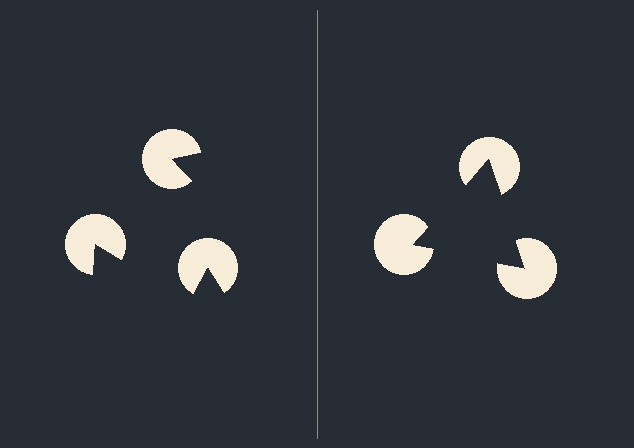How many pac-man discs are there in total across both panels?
6 — 3 on each side.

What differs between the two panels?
The pac-man discs are positioned identically on both sides; only the wedge orientations differ. On the right they align to a triangle; on the left they are misaligned.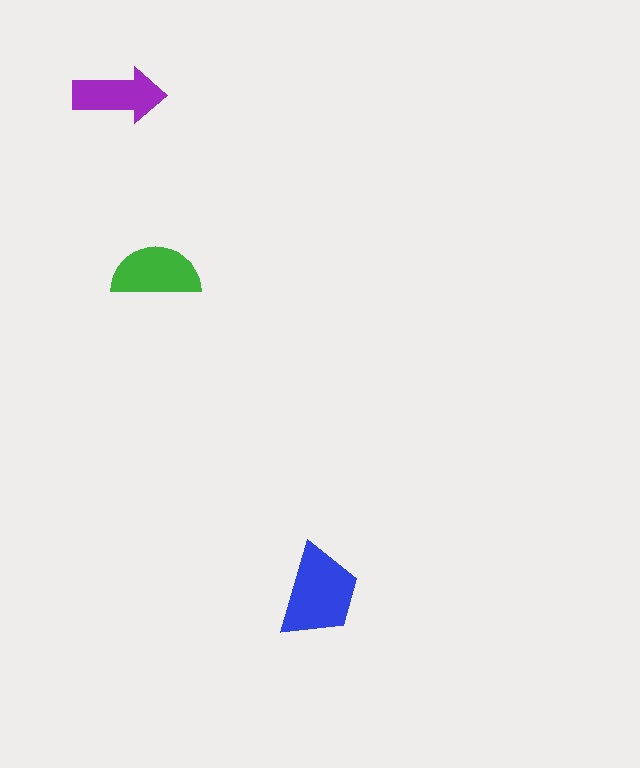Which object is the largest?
The blue trapezoid.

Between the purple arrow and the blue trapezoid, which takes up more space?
The blue trapezoid.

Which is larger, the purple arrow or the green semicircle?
The green semicircle.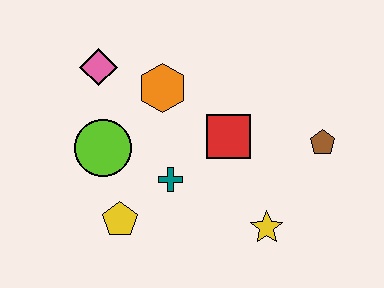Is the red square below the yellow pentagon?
No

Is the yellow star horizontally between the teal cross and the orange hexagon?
No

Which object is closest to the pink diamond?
The orange hexagon is closest to the pink diamond.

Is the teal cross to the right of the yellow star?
No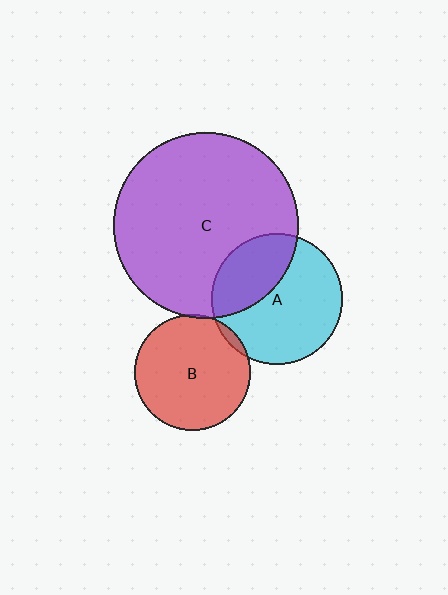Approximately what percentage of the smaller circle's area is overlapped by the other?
Approximately 35%.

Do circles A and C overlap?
Yes.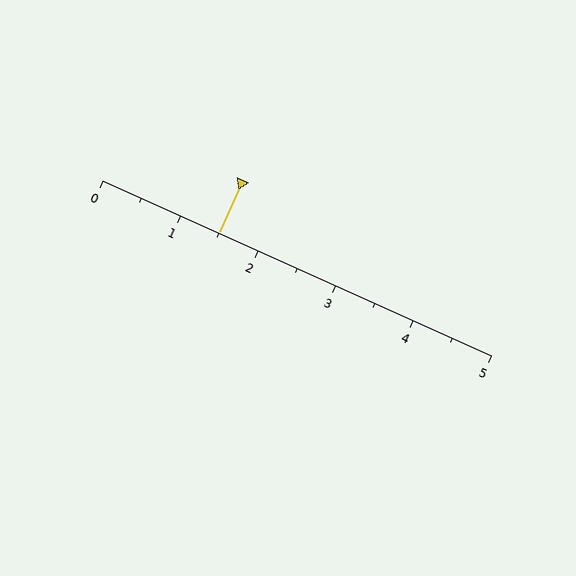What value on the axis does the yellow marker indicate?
The marker indicates approximately 1.5.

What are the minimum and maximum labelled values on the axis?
The axis runs from 0 to 5.